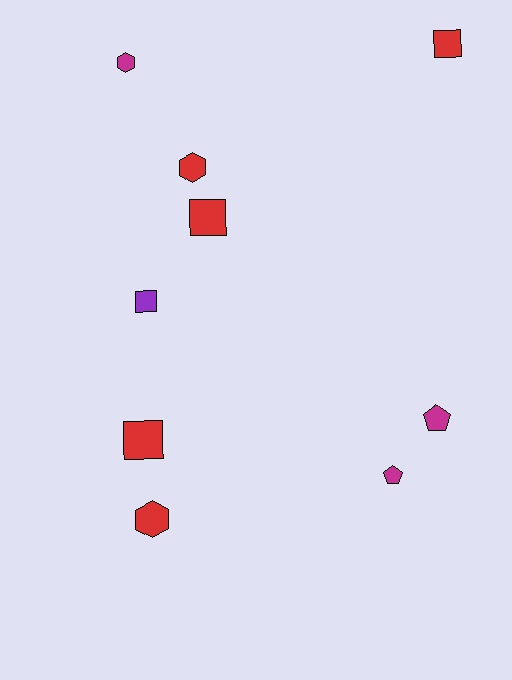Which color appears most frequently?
Red, with 5 objects.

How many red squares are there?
There are 3 red squares.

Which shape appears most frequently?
Square, with 4 objects.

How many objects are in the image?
There are 9 objects.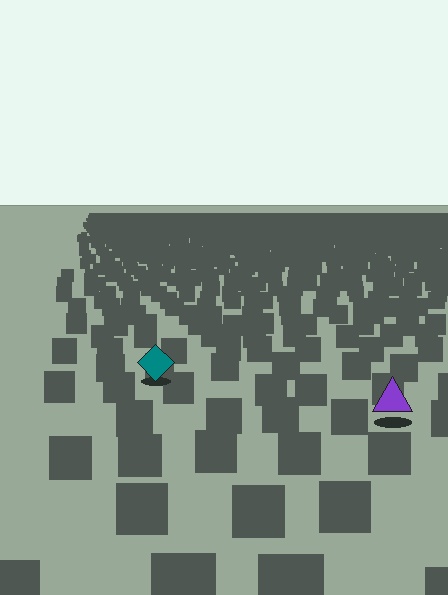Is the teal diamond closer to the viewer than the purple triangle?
No. The purple triangle is closer — you can tell from the texture gradient: the ground texture is coarser near it.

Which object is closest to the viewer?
The purple triangle is closest. The texture marks near it are larger and more spread out.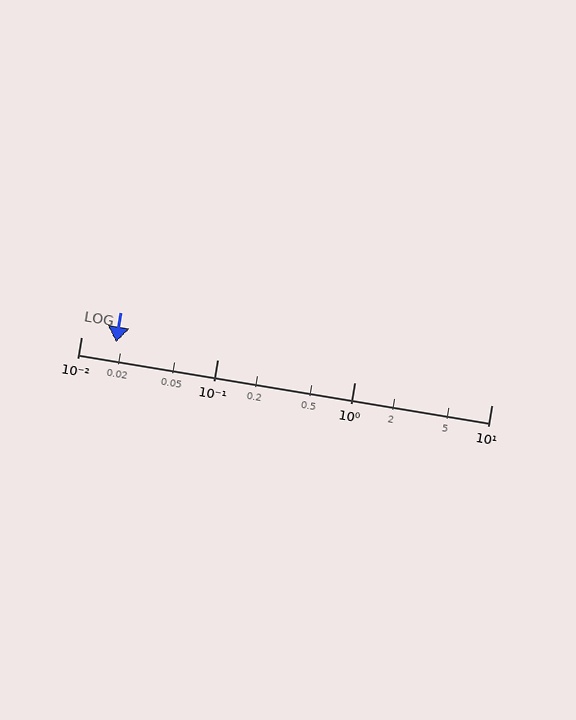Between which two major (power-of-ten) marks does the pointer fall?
The pointer is between 0.01 and 0.1.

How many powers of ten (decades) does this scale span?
The scale spans 3 decades, from 0.01 to 10.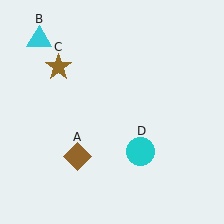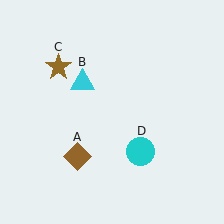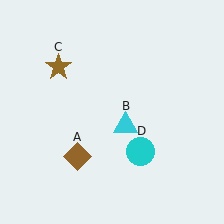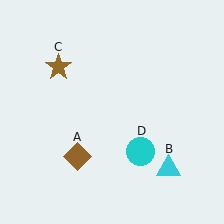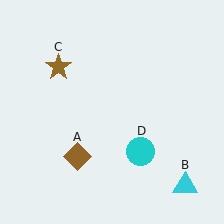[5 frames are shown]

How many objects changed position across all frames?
1 object changed position: cyan triangle (object B).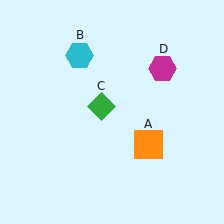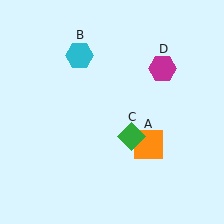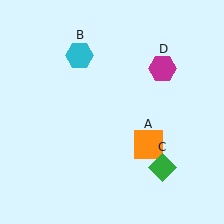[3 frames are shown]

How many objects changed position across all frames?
1 object changed position: green diamond (object C).